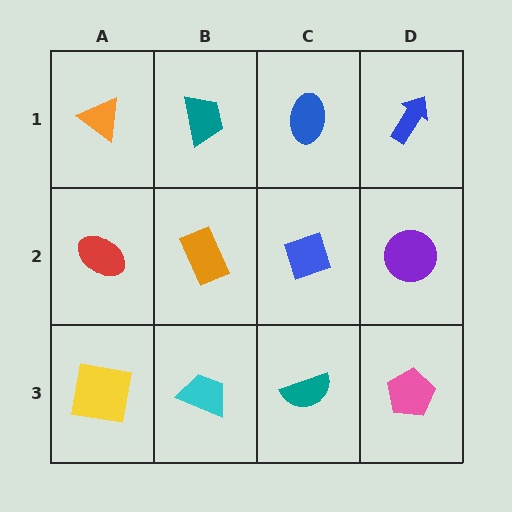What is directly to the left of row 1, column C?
A teal trapezoid.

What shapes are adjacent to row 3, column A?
A red ellipse (row 2, column A), a cyan trapezoid (row 3, column B).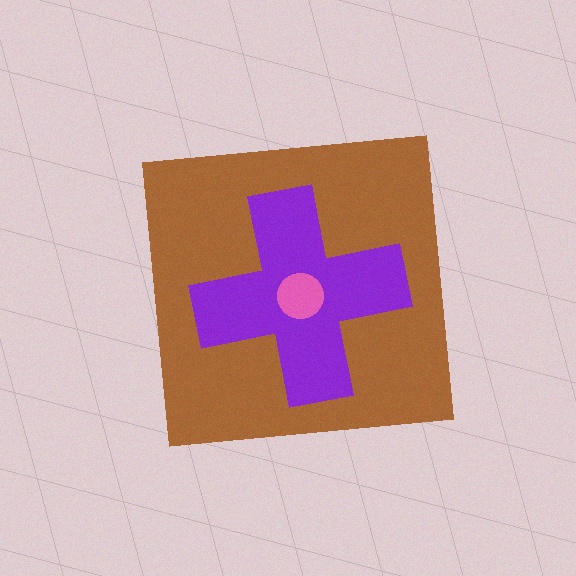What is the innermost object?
The pink circle.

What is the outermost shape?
The brown square.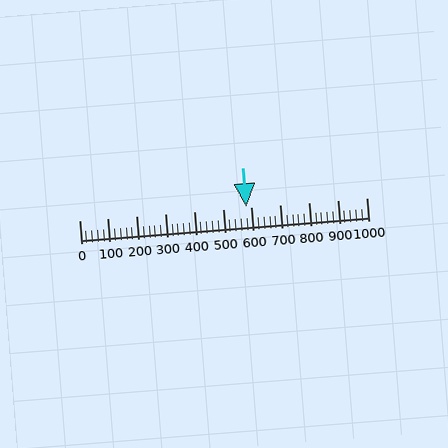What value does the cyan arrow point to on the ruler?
The cyan arrow points to approximately 580.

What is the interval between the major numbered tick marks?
The major tick marks are spaced 100 units apart.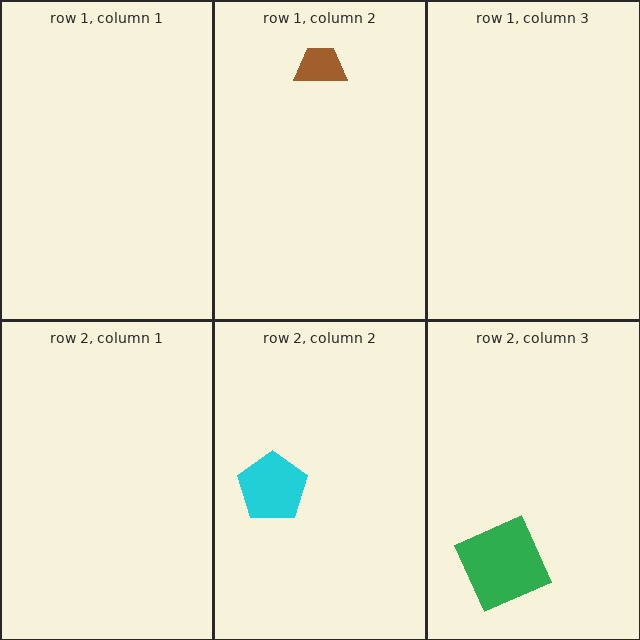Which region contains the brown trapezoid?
The row 1, column 2 region.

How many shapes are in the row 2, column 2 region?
1.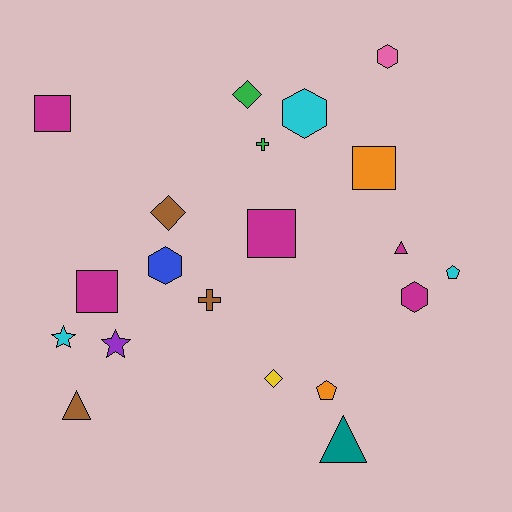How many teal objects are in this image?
There is 1 teal object.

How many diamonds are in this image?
There are 3 diamonds.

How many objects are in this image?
There are 20 objects.